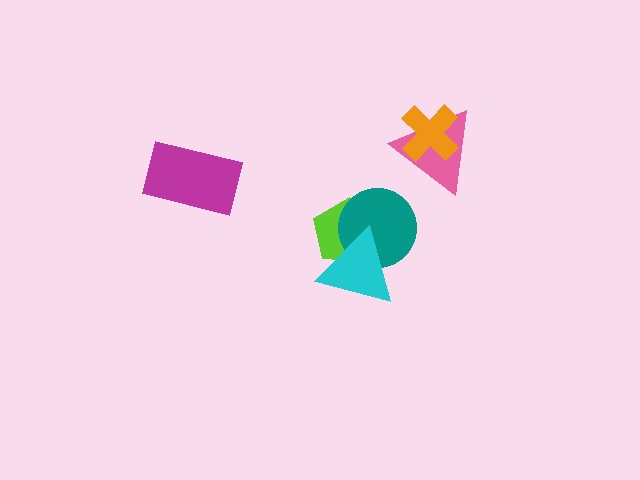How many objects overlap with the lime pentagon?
2 objects overlap with the lime pentagon.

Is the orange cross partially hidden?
No, no other shape covers it.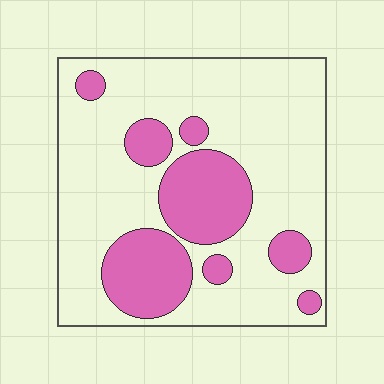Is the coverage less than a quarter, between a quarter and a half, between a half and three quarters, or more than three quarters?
Between a quarter and a half.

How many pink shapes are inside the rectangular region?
8.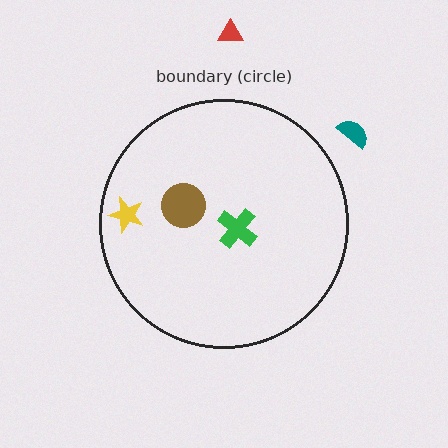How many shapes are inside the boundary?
3 inside, 2 outside.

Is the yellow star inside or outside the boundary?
Inside.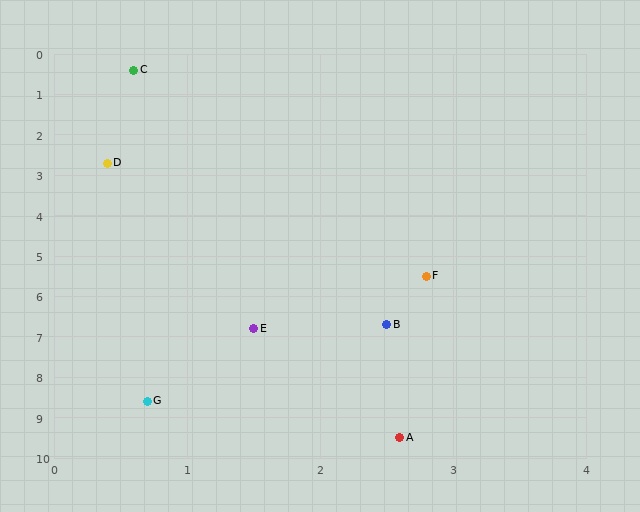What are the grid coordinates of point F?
Point F is at approximately (2.8, 5.5).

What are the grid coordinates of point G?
Point G is at approximately (0.7, 8.6).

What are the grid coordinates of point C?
Point C is at approximately (0.6, 0.4).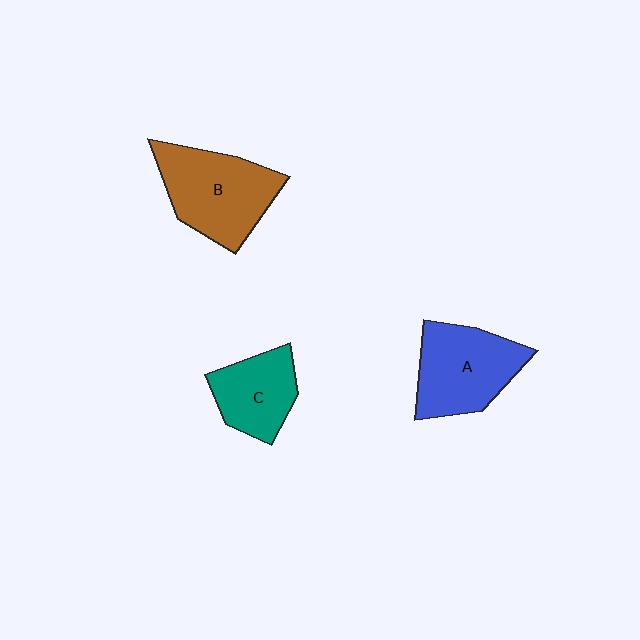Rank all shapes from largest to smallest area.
From largest to smallest: B (brown), A (blue), C (teal).